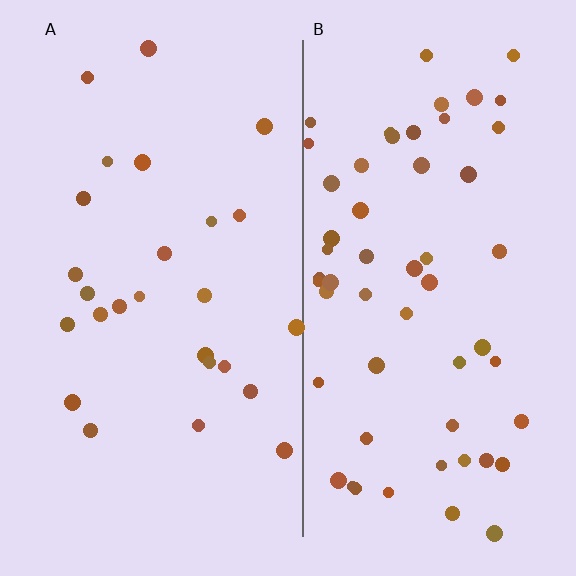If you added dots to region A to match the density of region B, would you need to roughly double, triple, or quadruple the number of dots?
Approximately double.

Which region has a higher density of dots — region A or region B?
B (the right).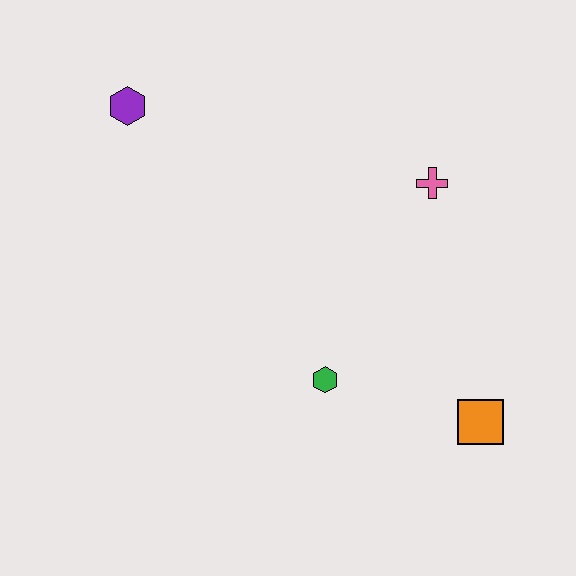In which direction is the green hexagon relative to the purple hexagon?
The green hexagon is below the purple hexagon.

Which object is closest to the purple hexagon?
The pink cross is closest to the purple hexagon.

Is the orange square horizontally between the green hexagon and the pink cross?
No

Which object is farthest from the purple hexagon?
The orange square is farthest from the purple hexagon.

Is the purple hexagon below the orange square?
No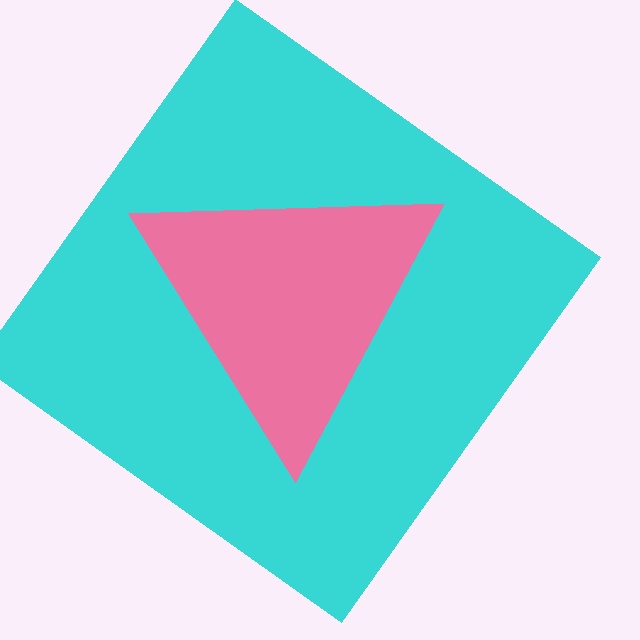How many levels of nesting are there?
2.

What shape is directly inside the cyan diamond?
The pink triangle.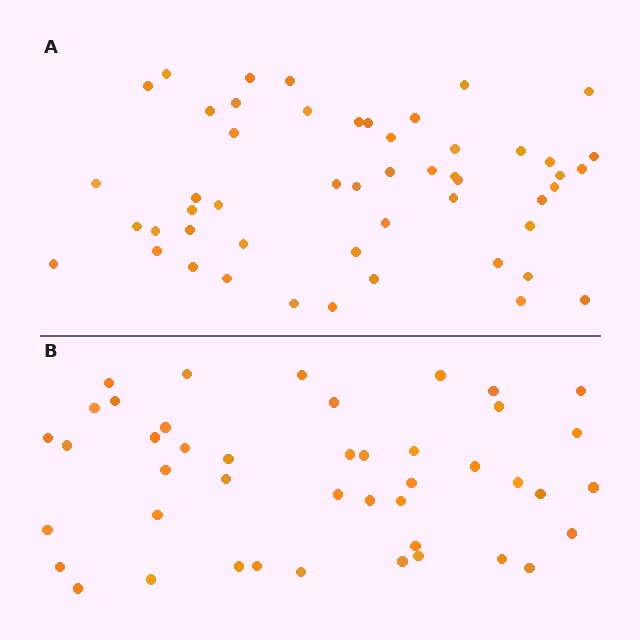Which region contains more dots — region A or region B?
Region A (the top region) has more dots.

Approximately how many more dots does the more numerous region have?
Region A has roughly 8 or so more dots than region B.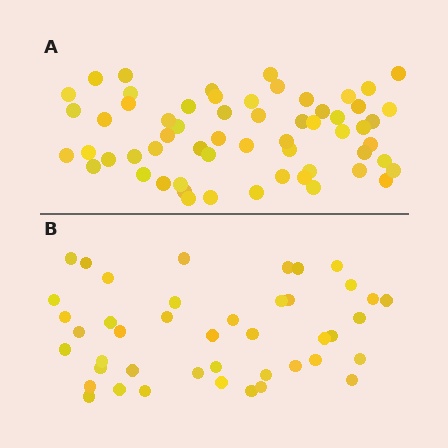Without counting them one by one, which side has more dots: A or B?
Region A (the top region) has more dots.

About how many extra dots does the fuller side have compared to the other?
Region A has approximately 15 more dots than region B.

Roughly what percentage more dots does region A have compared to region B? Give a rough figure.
About 40% more.